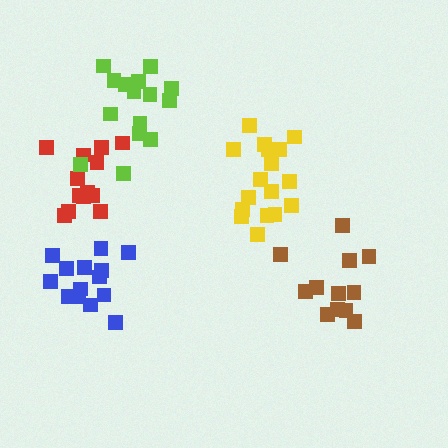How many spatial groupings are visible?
There are 5 spatial groupings.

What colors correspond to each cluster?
The clusters are colored: red, yellow, blue, brown, lime.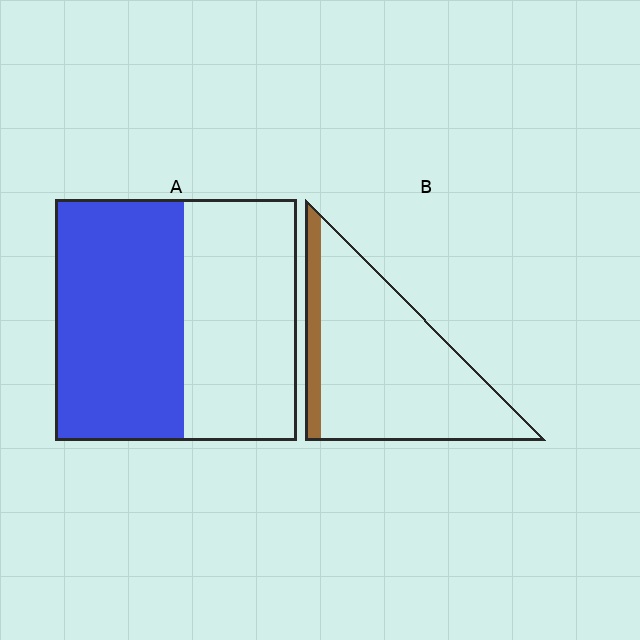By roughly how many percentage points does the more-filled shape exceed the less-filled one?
By roughly 40 percentage points (A over B).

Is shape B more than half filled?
No.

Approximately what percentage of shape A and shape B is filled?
A is approximately 55% and B is approximately 15%.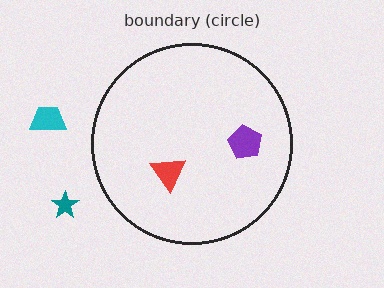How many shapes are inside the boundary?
2 inside, 2 outside.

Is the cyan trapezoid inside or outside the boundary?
Outside.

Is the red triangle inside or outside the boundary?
Inside.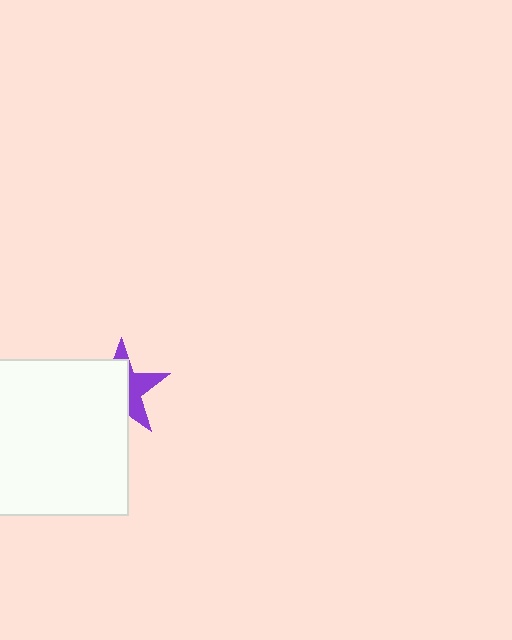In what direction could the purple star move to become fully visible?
The purple star could move toward the upper-right. That would shift it out from behind the white rectangle entirely.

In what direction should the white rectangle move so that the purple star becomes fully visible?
The white rectangle should move toward the lower-left. That is the shortest direction to clear the overlap and leave the purple star fully visible.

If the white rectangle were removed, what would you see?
You would see the complete purple star.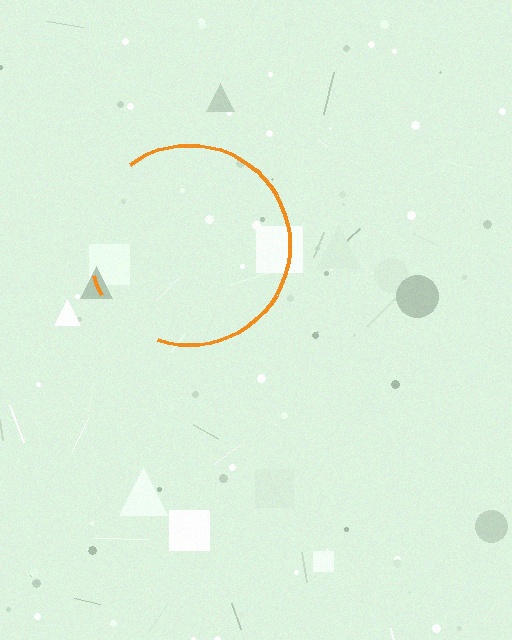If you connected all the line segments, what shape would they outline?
They would outline a circle.